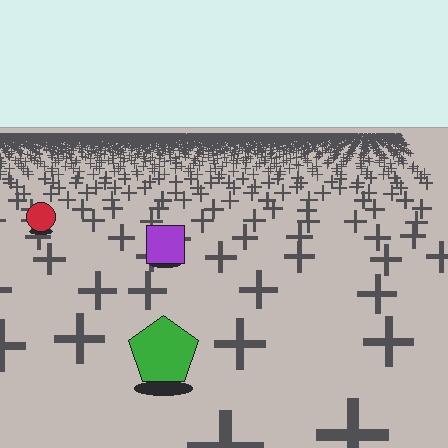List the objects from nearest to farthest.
From nearest to farthest: the green pentagon, the purple square, the red circle.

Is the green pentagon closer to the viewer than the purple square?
Yes. The green pentagon is closer — you can tell from the texture gradient: the ground texture is coarser near it.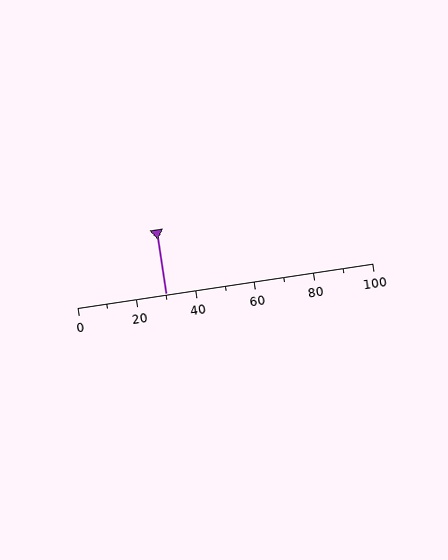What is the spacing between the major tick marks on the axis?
The major ticks are spaced 20 apart.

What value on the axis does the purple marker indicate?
The marker indicates approximately 30.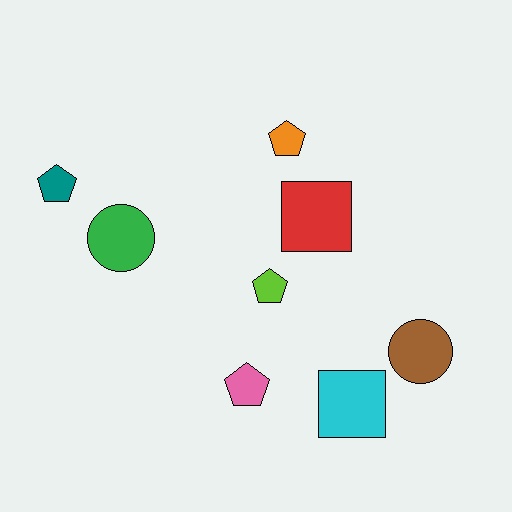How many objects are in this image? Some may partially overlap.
There are 8 objects.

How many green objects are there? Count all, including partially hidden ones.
There is 1 green object.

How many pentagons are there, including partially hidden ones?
There are 4 pentagons.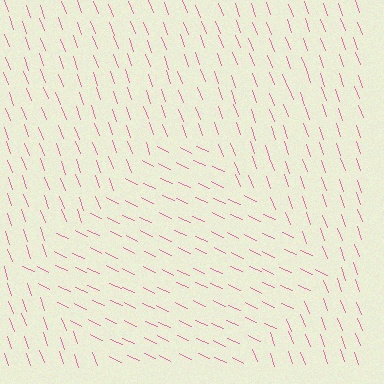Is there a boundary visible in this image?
Yes, there is a texture boundary formed by a change in line orientation.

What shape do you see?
I see a diamond.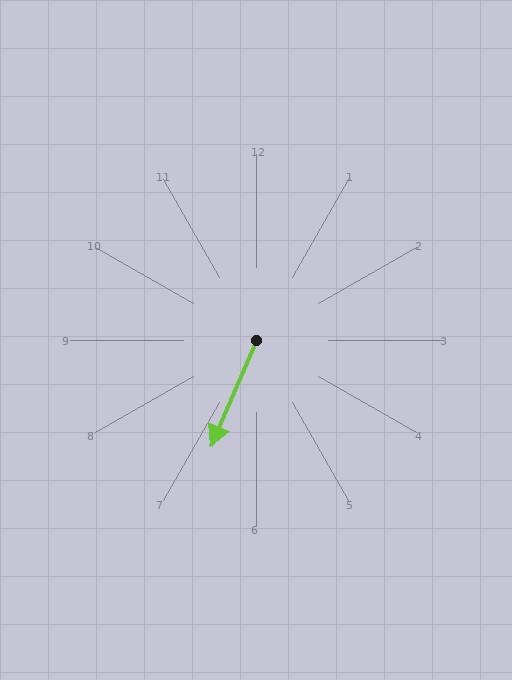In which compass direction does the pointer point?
Southwest.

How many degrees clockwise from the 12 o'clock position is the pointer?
Approximately 203 degrees.